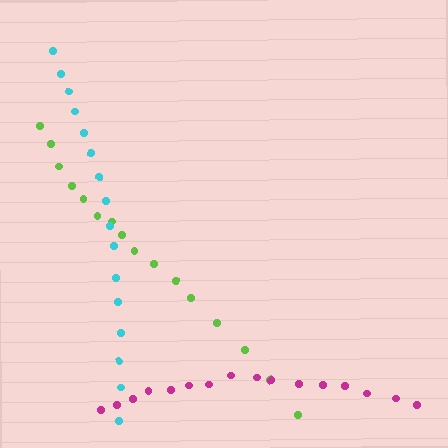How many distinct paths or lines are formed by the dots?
There are 3 distinct paths.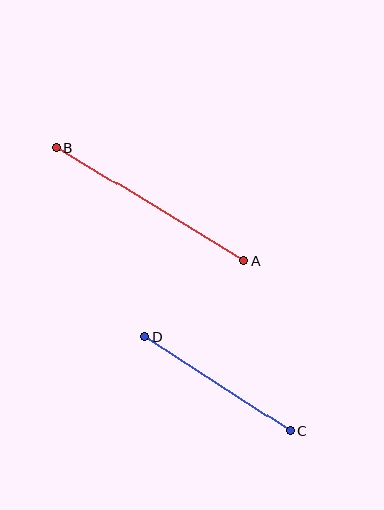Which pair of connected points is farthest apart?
Points A and B are farthest apart.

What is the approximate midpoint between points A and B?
The midpoint is at approximately (150, 204) pixels.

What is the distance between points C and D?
The distance is approximately 173 pixels.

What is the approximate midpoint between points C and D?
The midpoint is at approximately (217, 384) pixels.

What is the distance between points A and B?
The distance is approximately 219 pixels.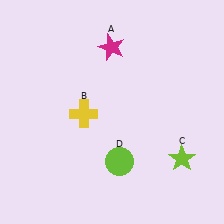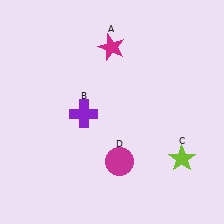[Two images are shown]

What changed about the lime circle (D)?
In Image 1, D is lime. In Image 2, it changed to magenta.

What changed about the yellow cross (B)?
In Image 1, B is yellow. In Image 2, it changed to purple.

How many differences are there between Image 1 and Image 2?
There are 2 differences between the two images.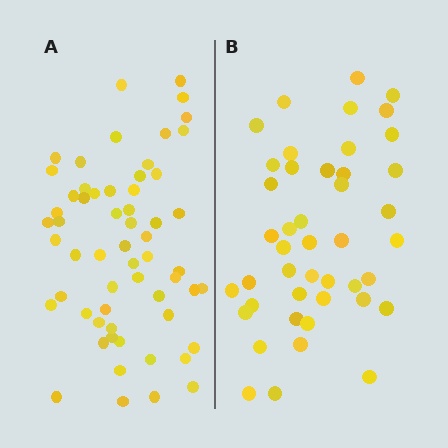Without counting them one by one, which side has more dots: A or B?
Region A (the left region) has more dots.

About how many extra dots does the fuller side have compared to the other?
Region A has approximately 15 more dots than region B.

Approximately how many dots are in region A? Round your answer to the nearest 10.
About 60 dots. (The exact count is 59, which rounds to 60.)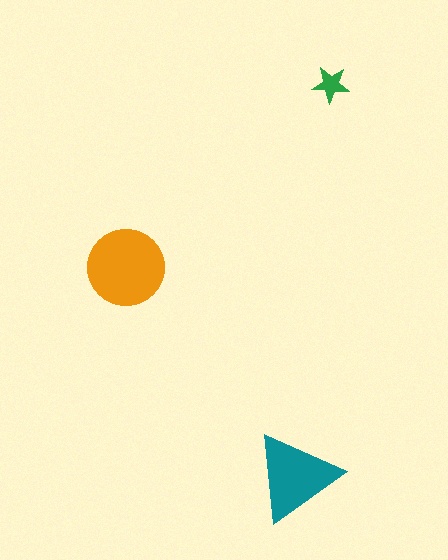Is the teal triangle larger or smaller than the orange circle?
Smaller.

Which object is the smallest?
The green star.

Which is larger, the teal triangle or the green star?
The teal triangle.